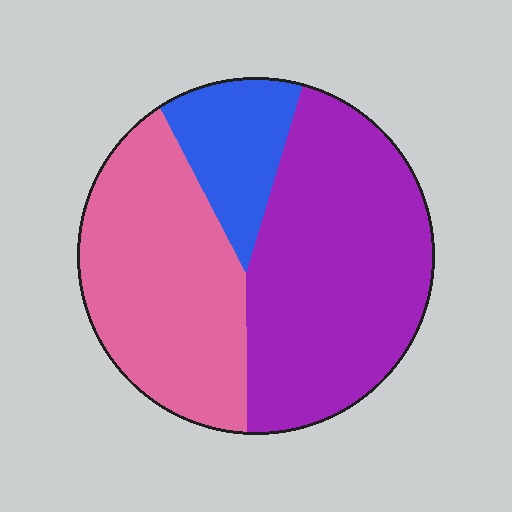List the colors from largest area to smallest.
From largest to smallest: purple, pink, blue.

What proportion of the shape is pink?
Pink covers about 40% of the shape.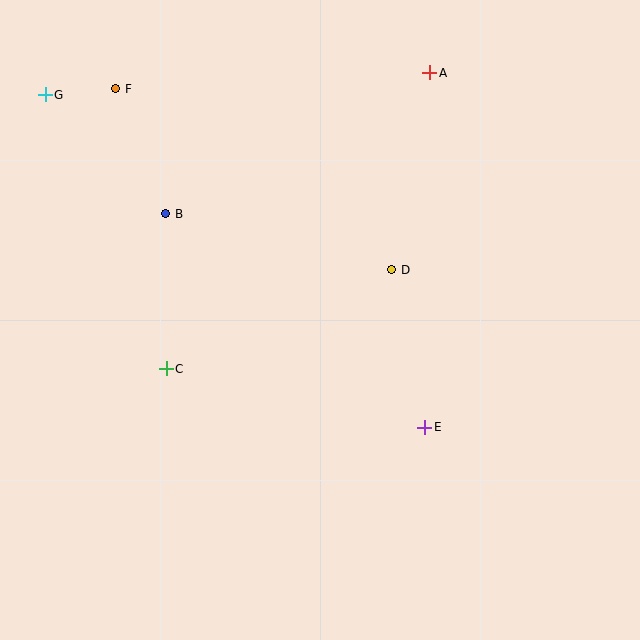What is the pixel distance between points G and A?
The distance between G and A is 385 pixels.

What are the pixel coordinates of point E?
Point E is at (425, 427).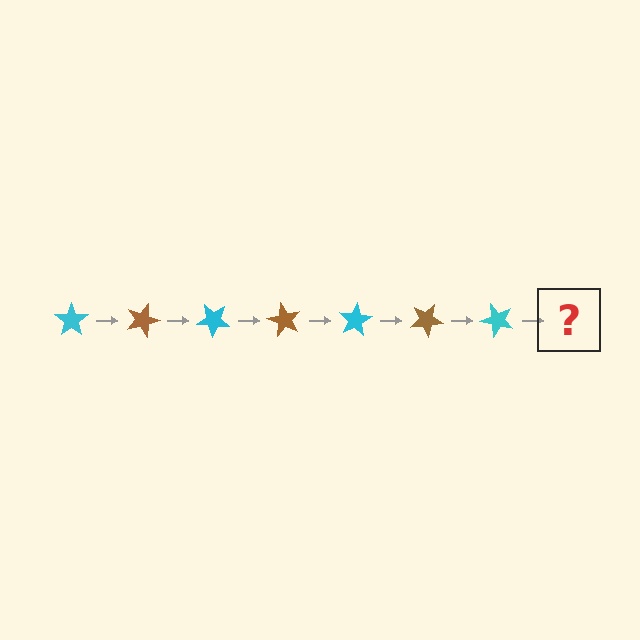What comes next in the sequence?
The next element should be a brown star, rotated 140 degrees from the start.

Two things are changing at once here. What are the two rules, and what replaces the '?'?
The two rules are that it rotates 20 degrees each step and the color cycles through cyan and brown. The '?' should be a brown star, rotated 140 degrees from the start.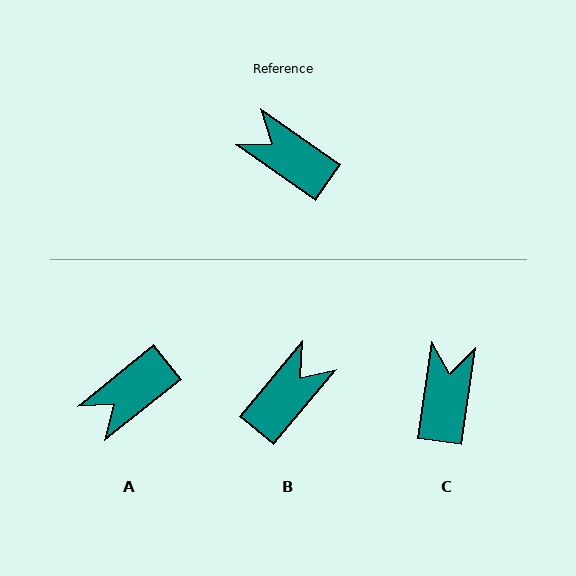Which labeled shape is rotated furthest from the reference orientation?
B, about 95 degrees away.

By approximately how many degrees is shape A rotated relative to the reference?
Approximately 74 degrees counter-clockwise.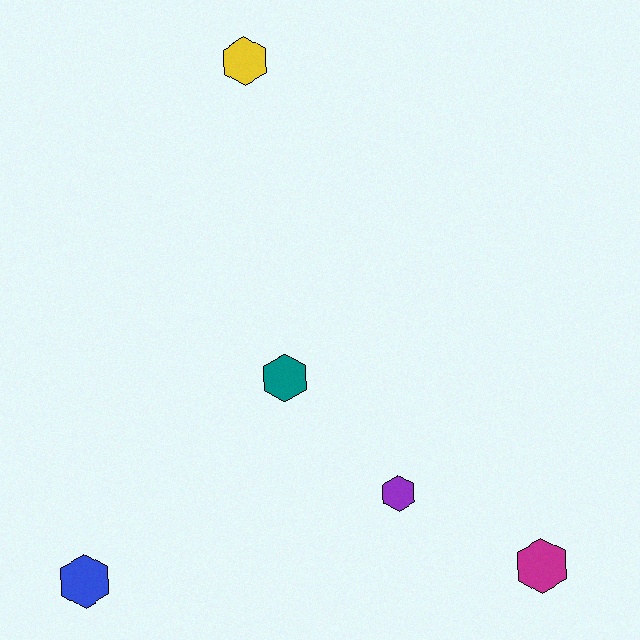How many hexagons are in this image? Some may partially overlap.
There are 5 hexagons.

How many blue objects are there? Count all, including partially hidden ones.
There is 1 blue object.